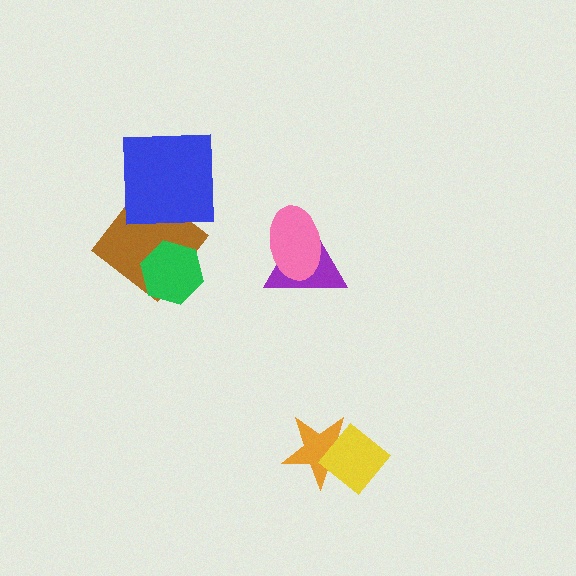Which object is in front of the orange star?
The yellow diamond is in front of the orange star.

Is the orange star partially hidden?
Yes, it is partially covered by another shape.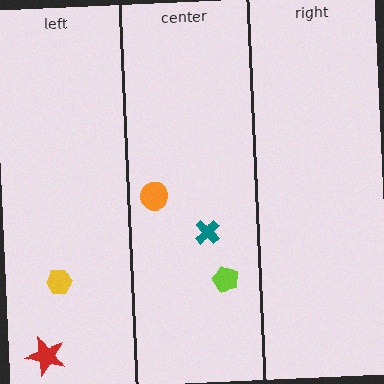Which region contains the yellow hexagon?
The left region.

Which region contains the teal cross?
The center region.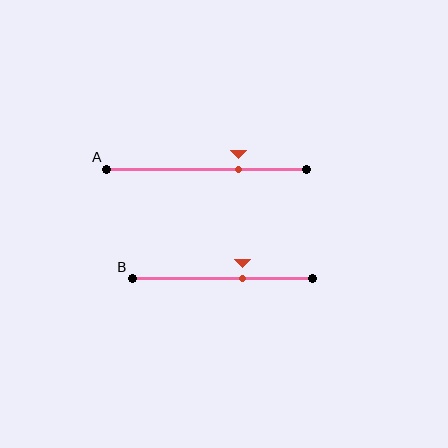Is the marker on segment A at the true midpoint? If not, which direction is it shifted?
No, the marker on segment A is shifted to the right by about 16% of the segment length.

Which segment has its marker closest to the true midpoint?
Segment B has its marker closest to the true midpoint.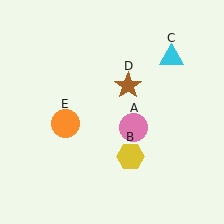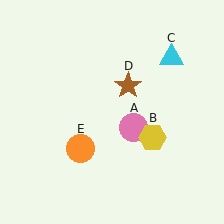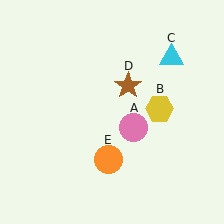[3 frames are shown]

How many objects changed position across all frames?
2 objects changed position: yellow hexagon (object B), orange circle (object E).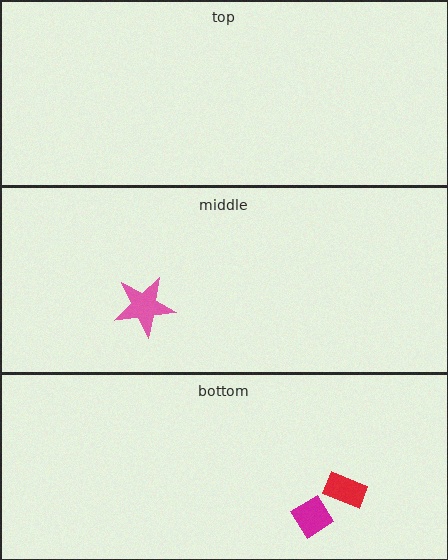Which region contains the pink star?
The middle region.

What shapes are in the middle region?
The pink star.